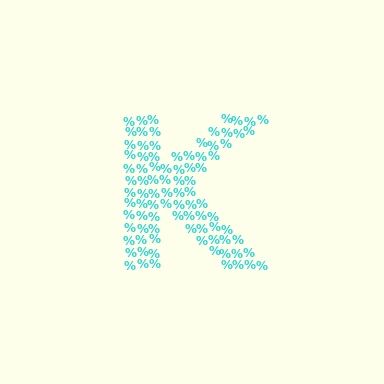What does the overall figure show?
The overall figure shows the letter K.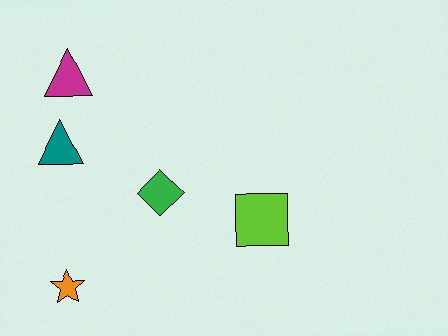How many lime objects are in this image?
There is 1 lime object.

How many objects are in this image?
There are 5 objects.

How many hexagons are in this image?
There are no hexagons.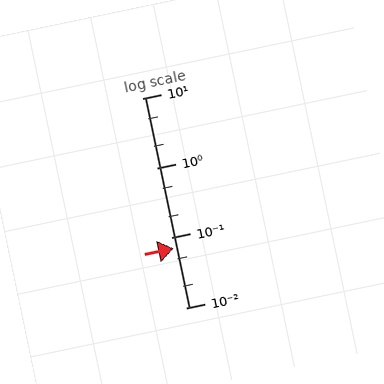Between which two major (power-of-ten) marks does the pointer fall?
The pointer is between 0.01 and 0.1.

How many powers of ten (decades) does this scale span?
The scale spans 3 decades, from 0.01 to 10.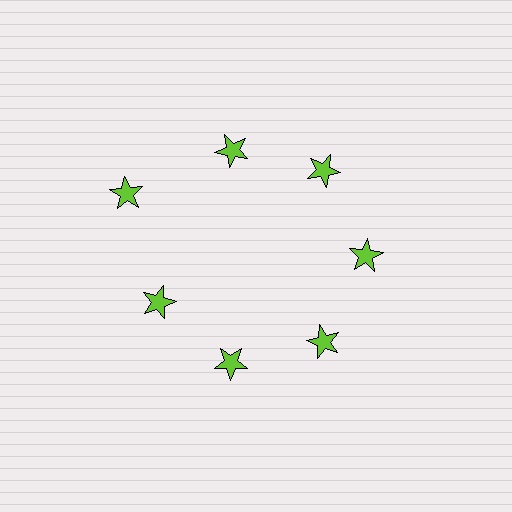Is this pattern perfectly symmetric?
No. The 7 lime stars are arranged in a ring, but one element near the 10 o'clock position is pushed outward from the center, breaking the 7-fold rotational symmetry.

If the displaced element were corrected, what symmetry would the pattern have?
It would have 7-fold rotational symmetry — the pattern would map onto itself every 51 degrees.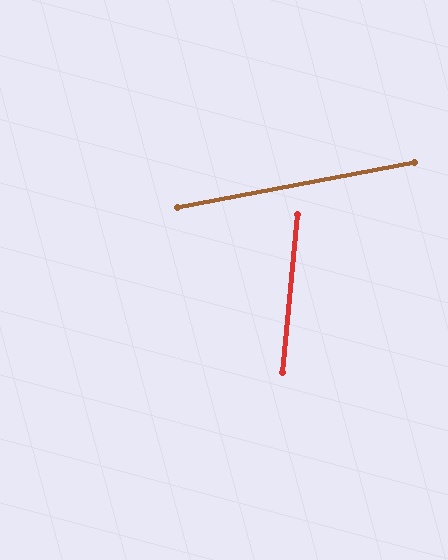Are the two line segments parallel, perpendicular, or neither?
Neither parallel nor perpendicular — they differ by about 74°.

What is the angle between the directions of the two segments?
Approximately 74 degrees.